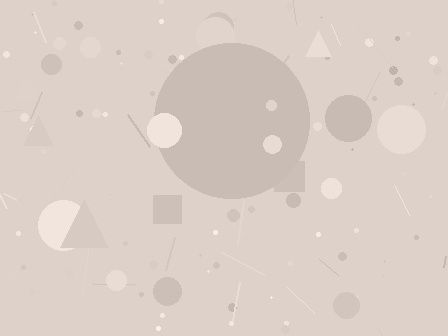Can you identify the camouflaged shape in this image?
The camouflaged shape is a circle.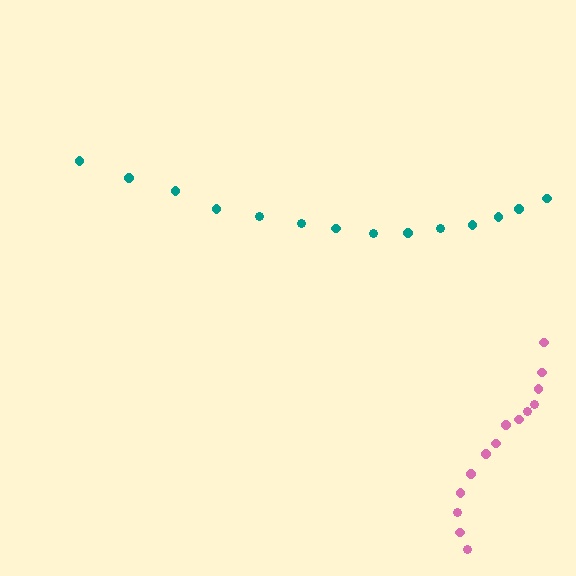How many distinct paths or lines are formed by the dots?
There are 2 distinct paths.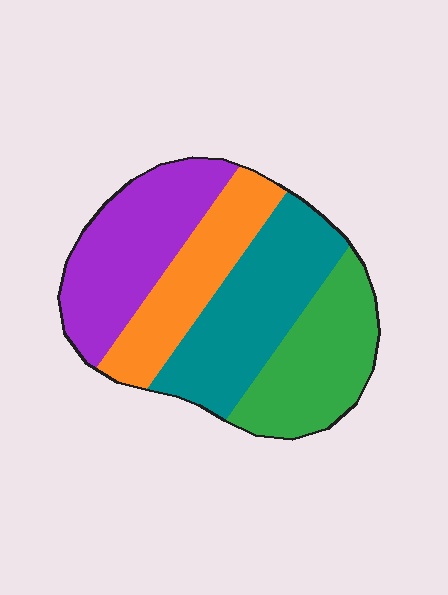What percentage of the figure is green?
Green covers about 25% of the figure.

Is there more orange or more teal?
Teal.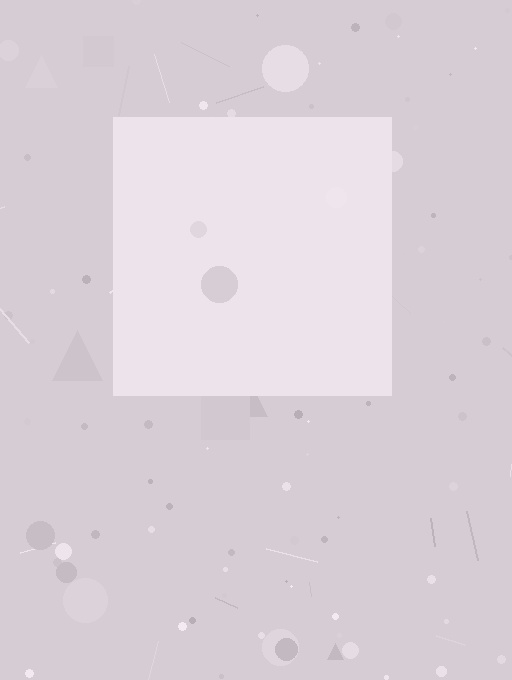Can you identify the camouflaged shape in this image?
The camouflaged shape is a square.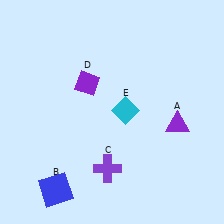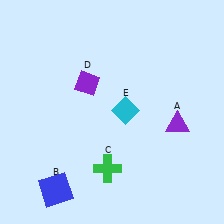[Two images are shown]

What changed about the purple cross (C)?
In Image 1, C is purple. In Image 2, it changed to green.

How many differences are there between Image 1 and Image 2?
There is 1 difference between the two images.